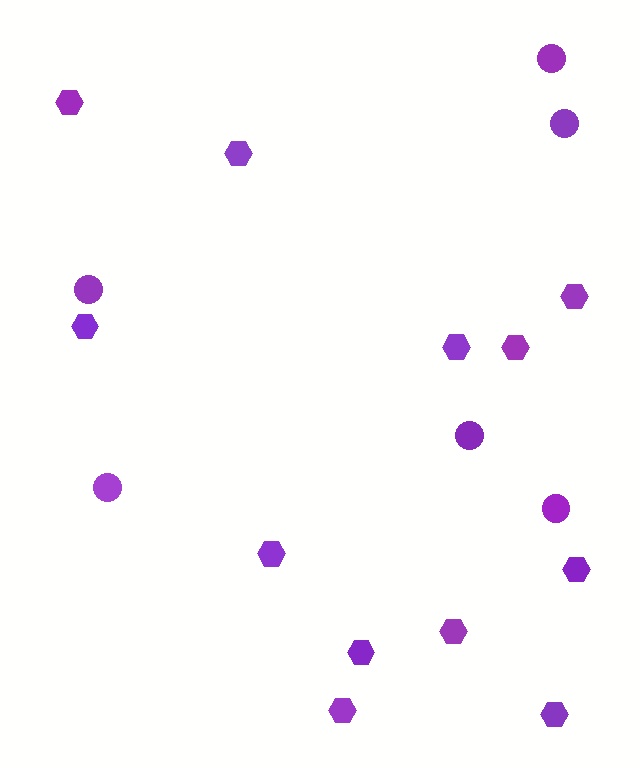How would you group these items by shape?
There are 2 groups: one group of circles (6) and one group of hexagons (12).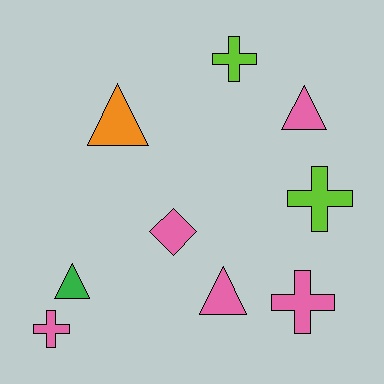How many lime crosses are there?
There are 2 lime crosses.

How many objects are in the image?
There are 9 objects.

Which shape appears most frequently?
Cross, with 4 objects.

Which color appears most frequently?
Pink, with 5 objects.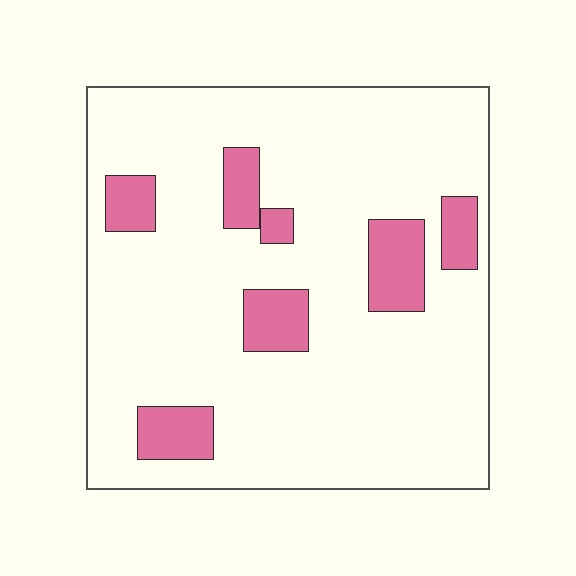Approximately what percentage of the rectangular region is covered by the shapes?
Approximately 15%.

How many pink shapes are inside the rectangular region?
7.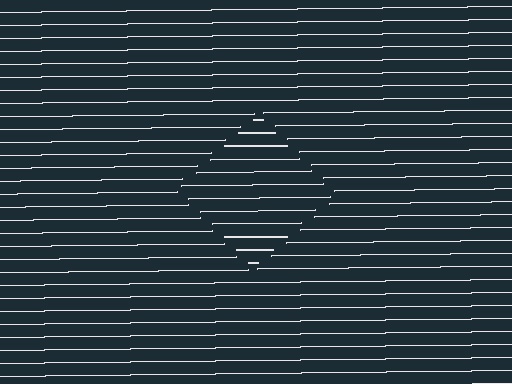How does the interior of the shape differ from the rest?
The interior of the shape contains the same grating, shifted by half a period — the contour is defined by the phase discontinuity where line-ends from the inner and outer gratings abut.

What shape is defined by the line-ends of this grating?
An illusory square. The interior of the shape contains the same grating, shifted by half a period — the contour is defined by the phase discontinuity where line-ends from the inner and outer gratings abut.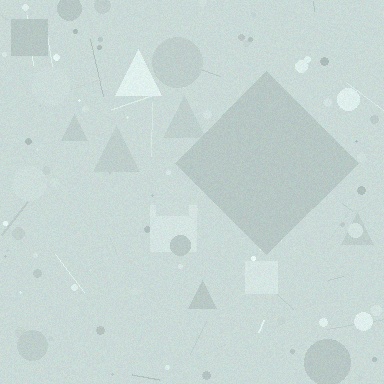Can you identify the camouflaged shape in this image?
The camouflaged shape is a diamond.